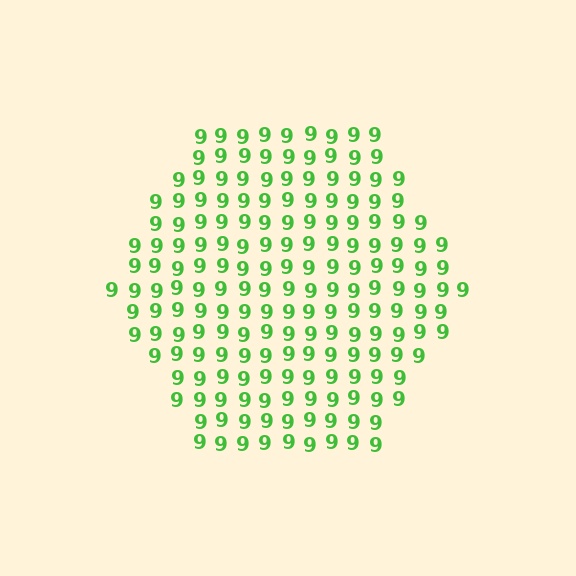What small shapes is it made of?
It is made of small digit 9's.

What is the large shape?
The large shape is a hexagon.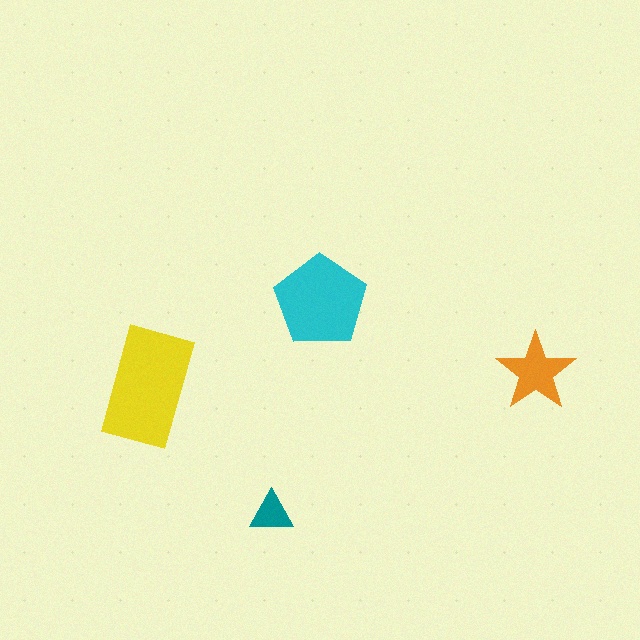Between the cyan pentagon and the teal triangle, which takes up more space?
The cyan pentagon.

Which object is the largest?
The yellow rectangle.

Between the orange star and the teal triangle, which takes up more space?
The orange star.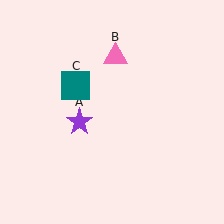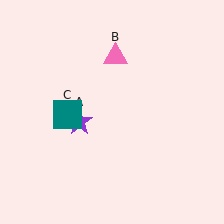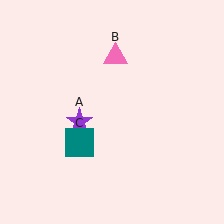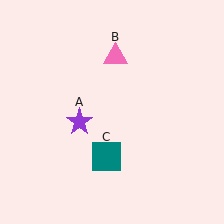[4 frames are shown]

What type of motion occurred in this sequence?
The teal square (object C) rotated counterclockwise around the center of the scene.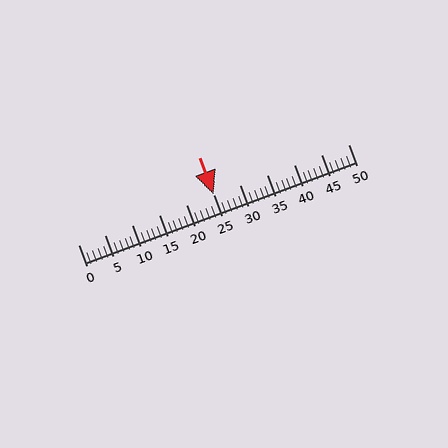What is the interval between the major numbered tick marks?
The major tick marks are spaced 5 units apart.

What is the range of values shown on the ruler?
The ruler shows values from 0 to 50.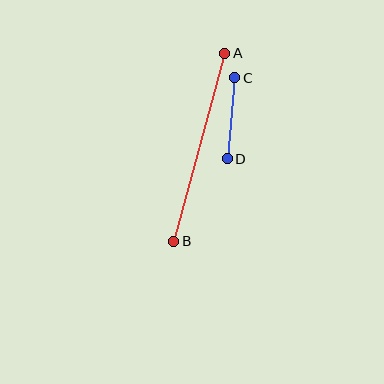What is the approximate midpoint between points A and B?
The midpoint is at approximately (199, 147) pixels.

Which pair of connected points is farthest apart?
Points A and B are farthest apart.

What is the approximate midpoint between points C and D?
The midpoint is at approximately (231, 118) pixels.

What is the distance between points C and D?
The distance is approximately 81 pixels.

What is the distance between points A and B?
The distance is approximately 195 pixels.